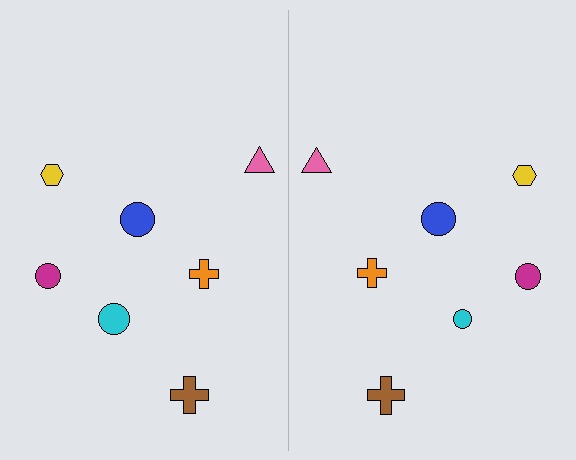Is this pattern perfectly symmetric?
No, the pattern is not perfectly symmetric. The cyan circle on the right side has a different size than its mirror counterpart.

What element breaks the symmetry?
The cyan circle on the right side has a different size than its mirror counterpart.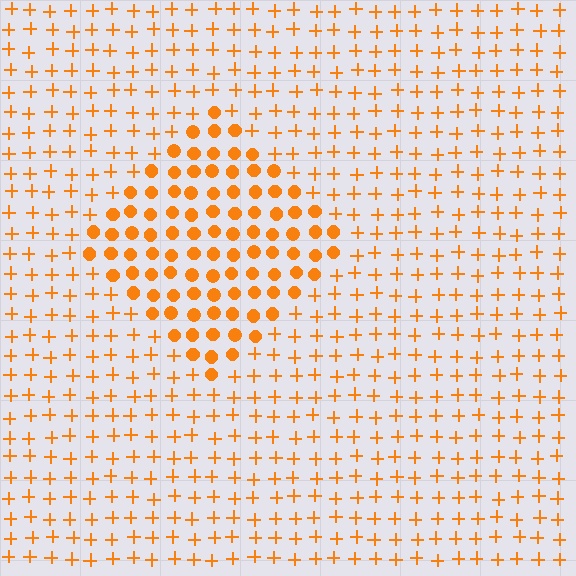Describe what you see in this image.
The image is filled with small orange elements arranged in a uniform grid. A diamond-shaped region contains circles, while the surrounding area contains plus signs. The boundary is defined purely by the change in element shape.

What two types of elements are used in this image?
The image uses circles inside the diamond region and plus signs outside it.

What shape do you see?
I see a diamond.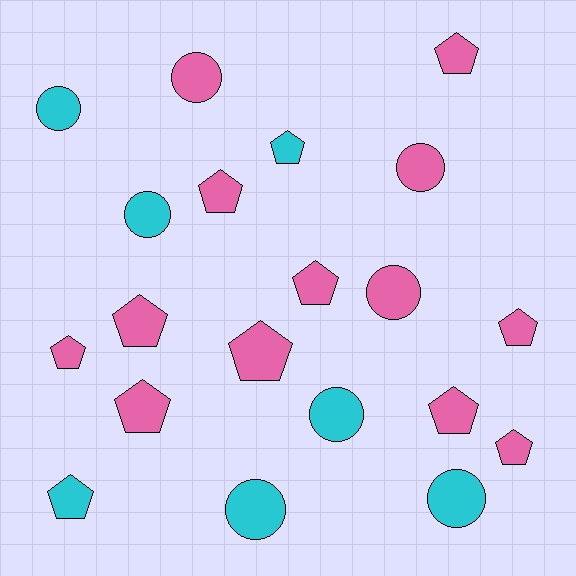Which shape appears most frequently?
Pentagon, with 12 objects.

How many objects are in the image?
There are 20 objects.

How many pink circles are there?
There are 3 pink circles.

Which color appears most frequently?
Pink, with 13 objects.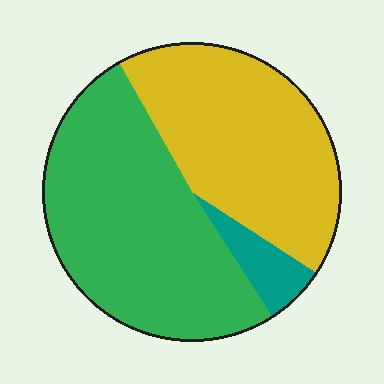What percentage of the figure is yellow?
Yellow takes up about two fifths (2/5) of the figure.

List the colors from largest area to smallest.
From largest to smallest: green, yellow, teal.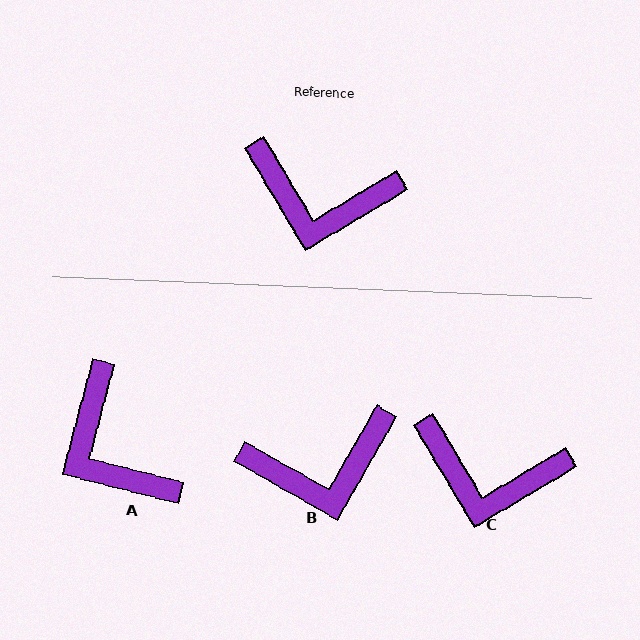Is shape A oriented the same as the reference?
No, it is off by about 45 degrees.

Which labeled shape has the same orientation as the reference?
C.